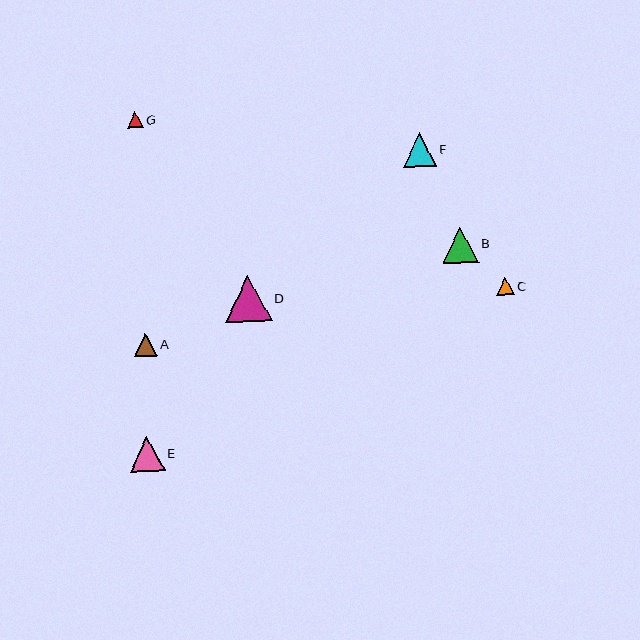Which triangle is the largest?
Triangle D is the largest with a size of approximately 47 pixels.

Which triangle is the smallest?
Triangle G is the smallest with a size of approximately 16 pixels.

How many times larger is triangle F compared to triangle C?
Triangle F is approximately 1.9 times the size of triangle C.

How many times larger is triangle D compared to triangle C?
Triangle D is approximately 2.6 times the size of triangle C.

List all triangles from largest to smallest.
From largest to smallest: D, B, E, F, A, C, G.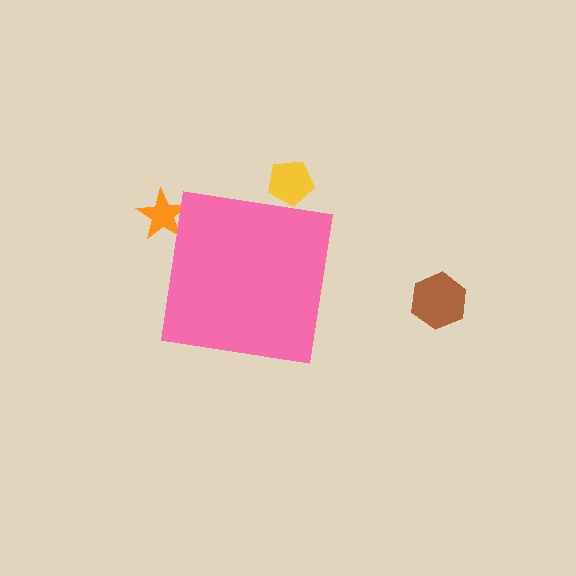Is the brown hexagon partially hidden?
No, the brown hexagon is fully visible.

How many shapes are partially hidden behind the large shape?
2 shapes are partially hidden.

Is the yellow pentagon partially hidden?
Yes, the yellow pentagon is partially hidden behind the pink square.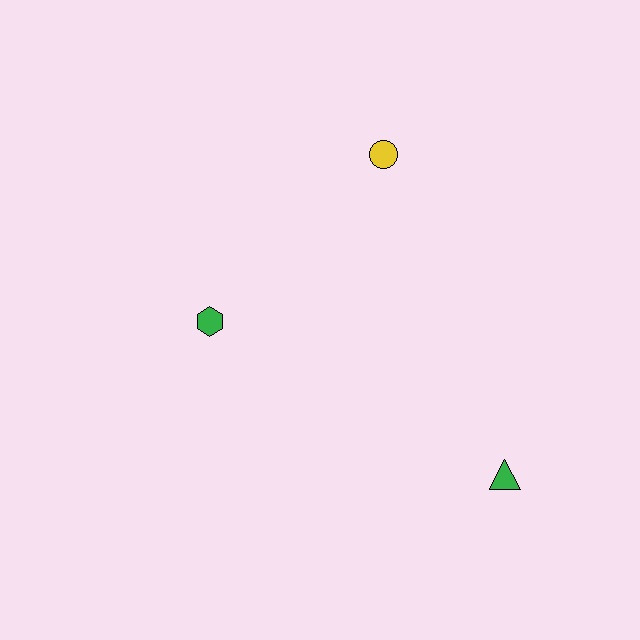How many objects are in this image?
There are 3 objects.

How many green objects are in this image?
There are 2 green objects.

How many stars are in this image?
There are no stars.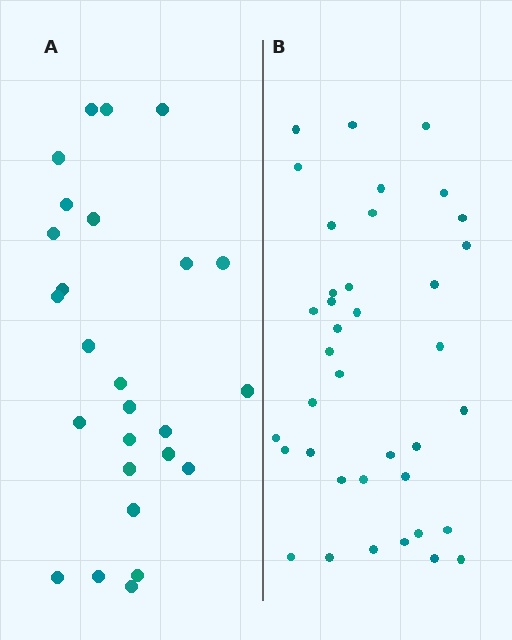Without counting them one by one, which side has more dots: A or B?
Region B (the right region) has more dots.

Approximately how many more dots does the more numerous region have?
Region B has roughly 12 or so more dots than region A.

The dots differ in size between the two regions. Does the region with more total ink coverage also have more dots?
No. Region A has more total ink coverage because its dots are larger, but region B actually contains more individual dots. Total area can be misleading — the number of items is what matters here.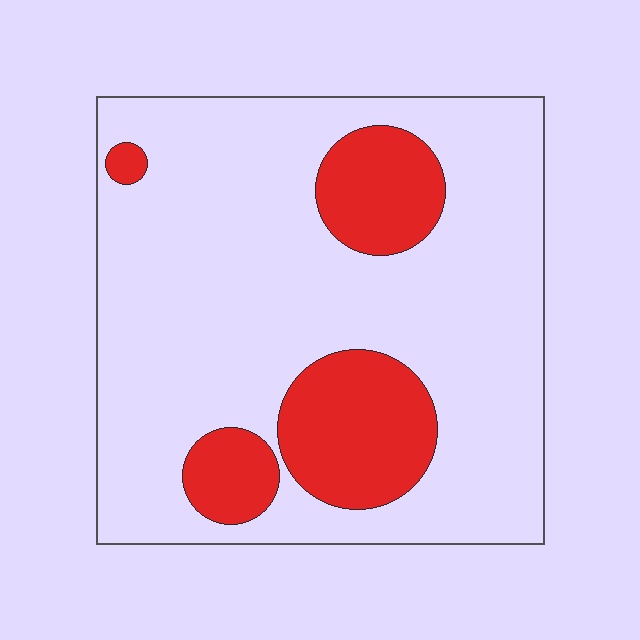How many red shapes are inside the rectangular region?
4.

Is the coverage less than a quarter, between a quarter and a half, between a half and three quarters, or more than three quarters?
Less than a quarter.